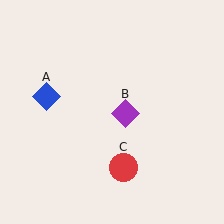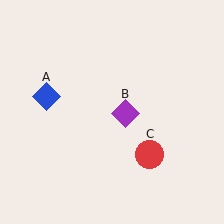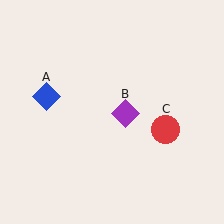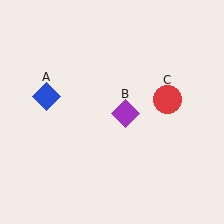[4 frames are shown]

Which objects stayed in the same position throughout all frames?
Blue diamond (object A) and purple diamond (object B) remained stationary.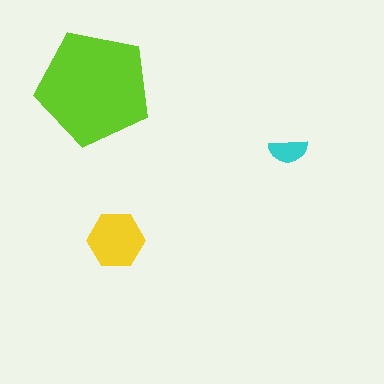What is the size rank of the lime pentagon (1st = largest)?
1st.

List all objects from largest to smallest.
The lime pentagon, the yellow hexagon, the cyan semicircle.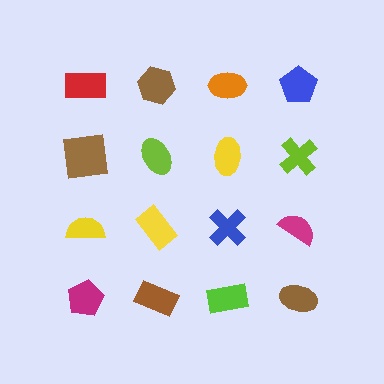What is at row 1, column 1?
A red rectangle.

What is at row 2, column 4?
A lime cross.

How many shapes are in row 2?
4 shapes.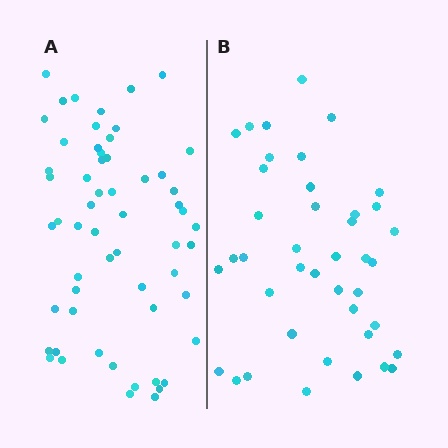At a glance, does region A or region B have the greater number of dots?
Region A (the left region) has more dots.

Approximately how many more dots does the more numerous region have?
Region A has approximately 15 more dots than region B.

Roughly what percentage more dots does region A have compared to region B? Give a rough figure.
About 40% more.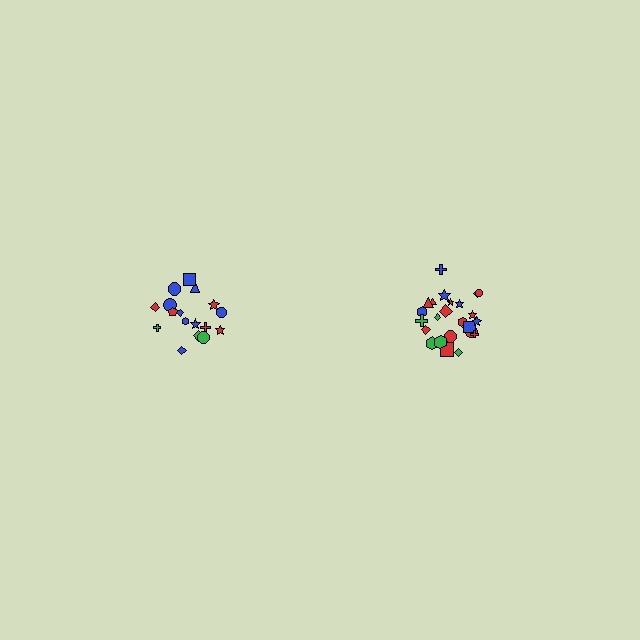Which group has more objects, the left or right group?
The right group.